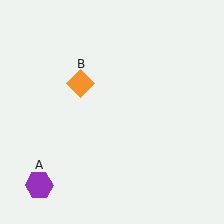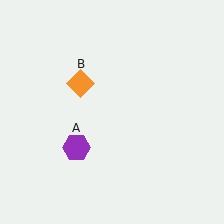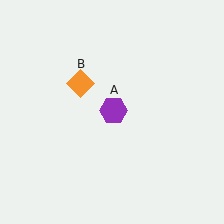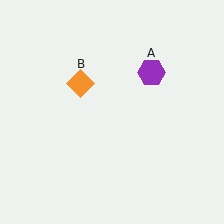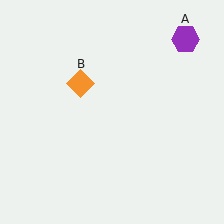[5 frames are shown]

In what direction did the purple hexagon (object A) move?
The purple hexagon (object A) moved up and to the right.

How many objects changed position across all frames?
1 object changed position: purple hexagon (object A).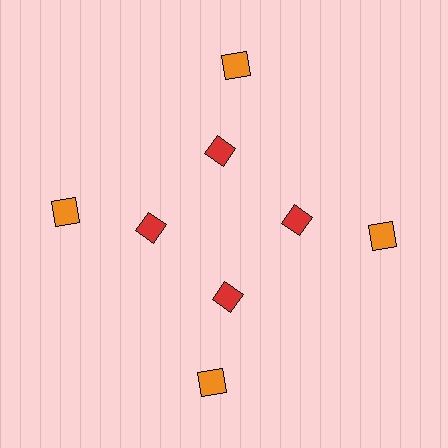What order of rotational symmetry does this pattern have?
This pattern has 4-fold rotational symmetry.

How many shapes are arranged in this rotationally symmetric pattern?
There are 8 shapes, arranged in 4 groups of 2.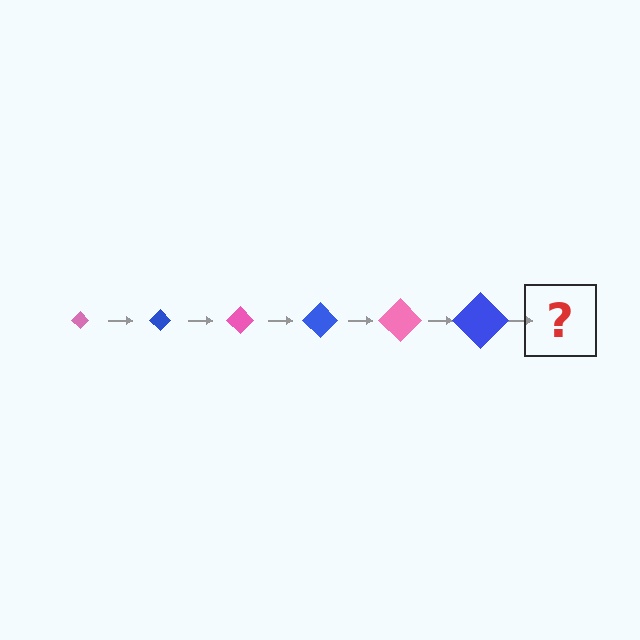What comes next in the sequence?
The next element should be a pink diamond, larger than the previous one.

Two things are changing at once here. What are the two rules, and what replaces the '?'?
The two rules are that the diamond grows larger each step and the color cycles through pink and blue. The '?' should be a pink diamond, larger than the previous one.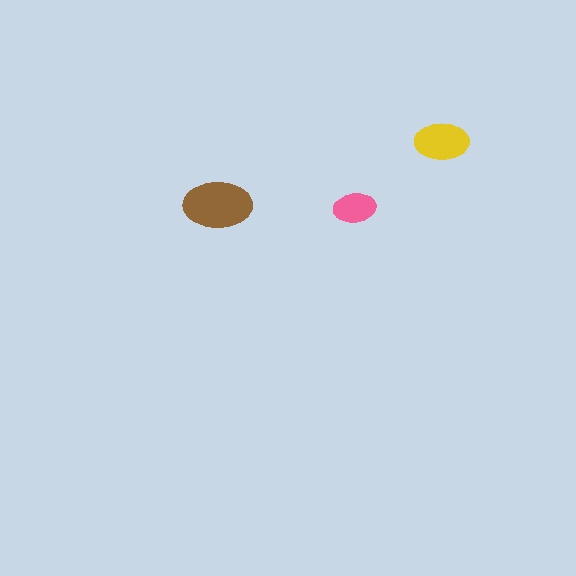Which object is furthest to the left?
The brown ellipse is leftmost.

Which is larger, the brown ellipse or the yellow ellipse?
The brown one.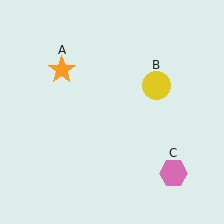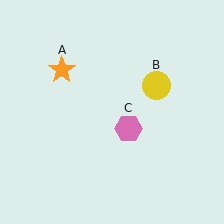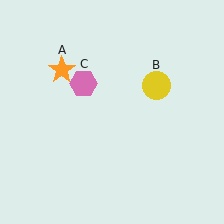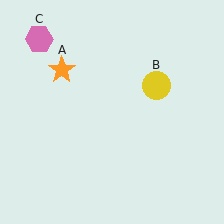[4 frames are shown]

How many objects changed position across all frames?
1 object changed position: pink hexagon (object C).